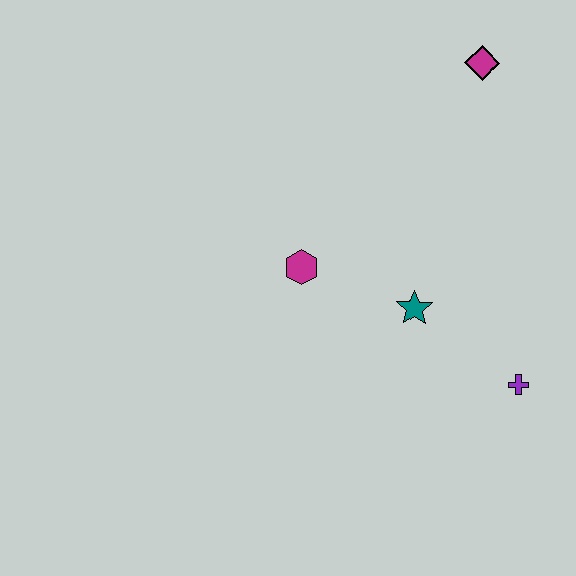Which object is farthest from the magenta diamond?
The purple cross is farthest from the magenta diamond.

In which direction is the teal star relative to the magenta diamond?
The teal star is below the magenta diamond.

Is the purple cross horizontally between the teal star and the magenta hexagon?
No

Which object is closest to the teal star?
The magenta hexagon is closest to the teal star.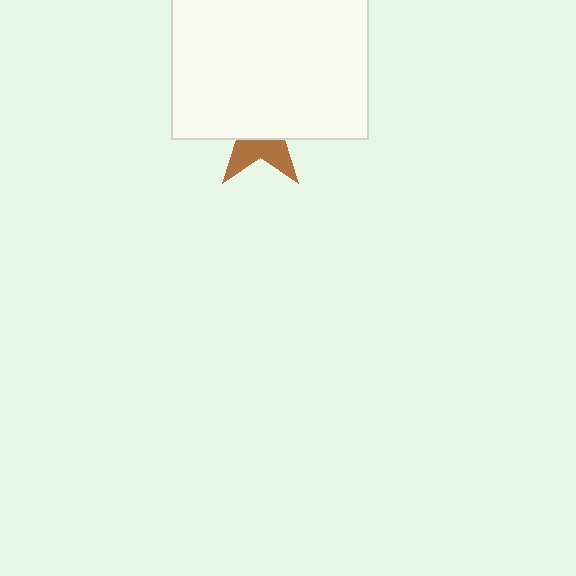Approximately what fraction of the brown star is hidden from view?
Roughly 63% of the brown star is hidden behind the white square.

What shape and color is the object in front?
The object in front is a white square.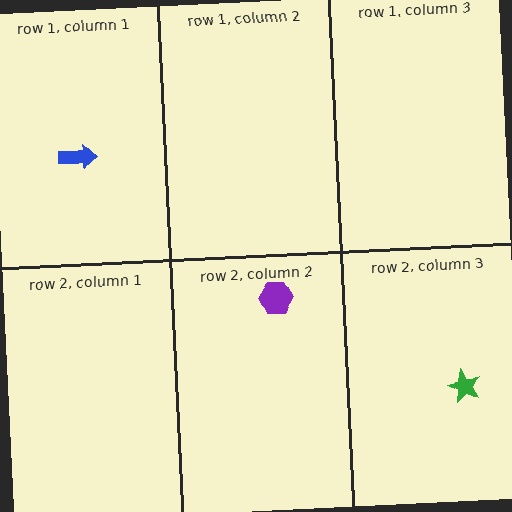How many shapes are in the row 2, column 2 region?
1.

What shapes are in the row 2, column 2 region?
The purple hexagon.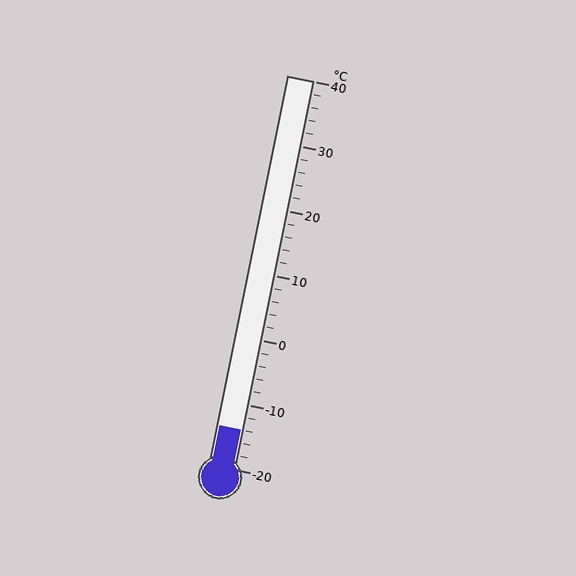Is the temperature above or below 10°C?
The temperature is below 10°C.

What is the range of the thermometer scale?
The thermometer scale ranges from -20°C to 40°C.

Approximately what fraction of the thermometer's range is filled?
The thermometer is filled to approximately 10% of its range.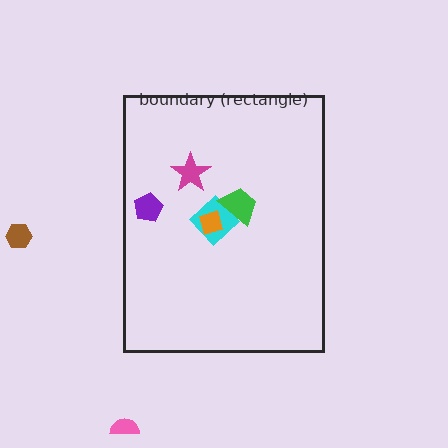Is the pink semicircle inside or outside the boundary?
Outside.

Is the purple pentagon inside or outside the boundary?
Inside.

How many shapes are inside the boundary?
5 inside, 2 outside.